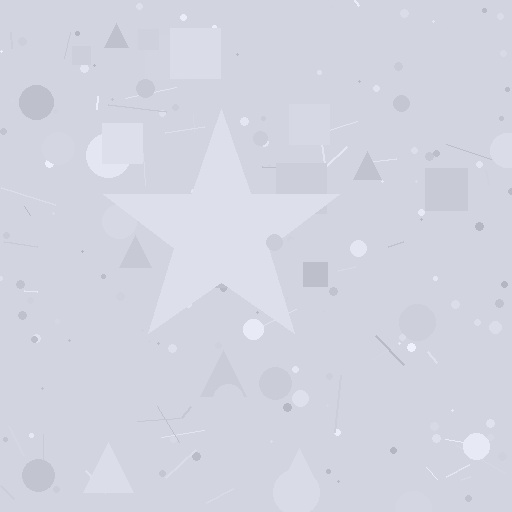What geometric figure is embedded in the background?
A star is embedded in the background.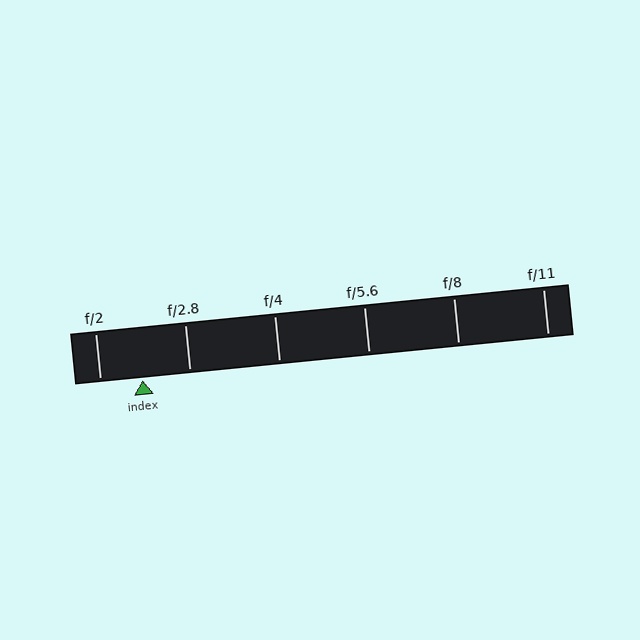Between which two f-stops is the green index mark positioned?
The index mark is between f/2 and f/2.8.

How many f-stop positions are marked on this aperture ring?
There are 6 f-stop positions marked.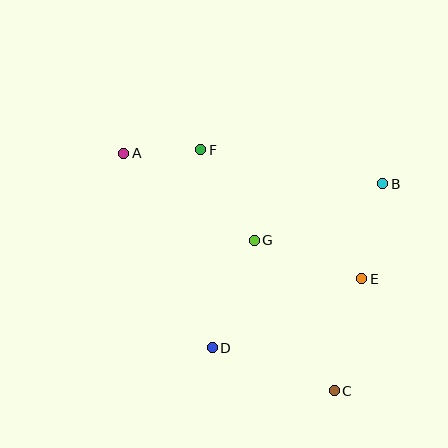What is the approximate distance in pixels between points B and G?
The distance between B and G is approximately 141 pixels.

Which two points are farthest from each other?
Points A and C are farthest from each other.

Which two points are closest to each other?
Points A and F are closest to each other.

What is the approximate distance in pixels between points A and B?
The distance between A and B is approximately 261 pixels.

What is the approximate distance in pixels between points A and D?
The distance between A and D is approximately 213 pixels.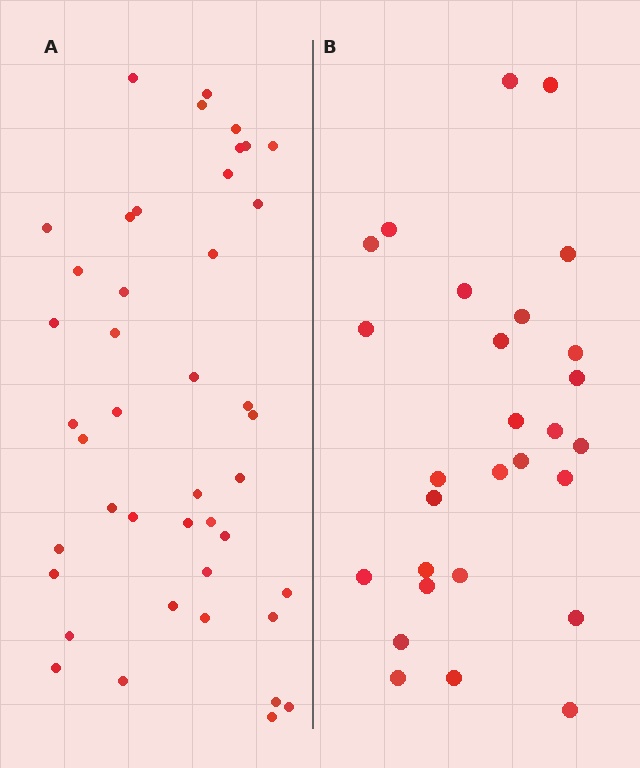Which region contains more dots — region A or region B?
Region A (the left region) has more dots.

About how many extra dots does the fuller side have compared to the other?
Region A has approximately 15 more dots than region B.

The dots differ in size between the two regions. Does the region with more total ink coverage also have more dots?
No. Region B has more total ink coverage because its dots are larger, but region A actually contains more individual dots. Total area can be misleading — the number of items is what matters here.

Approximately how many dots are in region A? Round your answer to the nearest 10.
About 40 dots. (The exact count is 43, which rounds to 40.)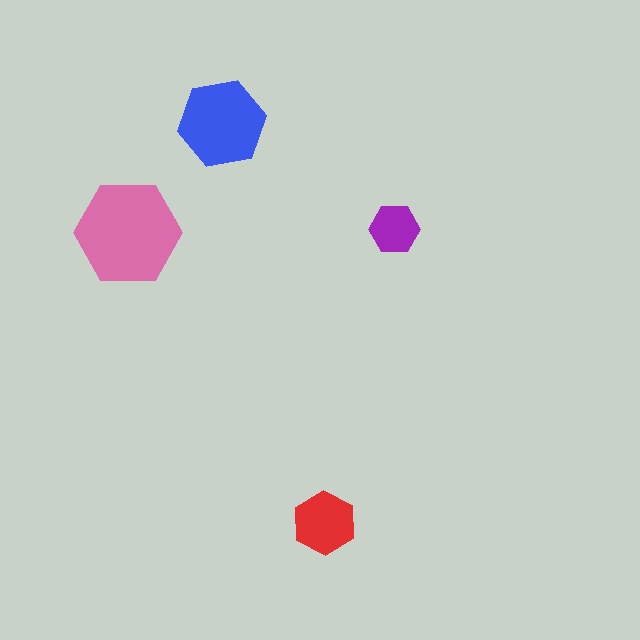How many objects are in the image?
There are 4 objects in the image.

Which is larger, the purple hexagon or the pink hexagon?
The pink one.